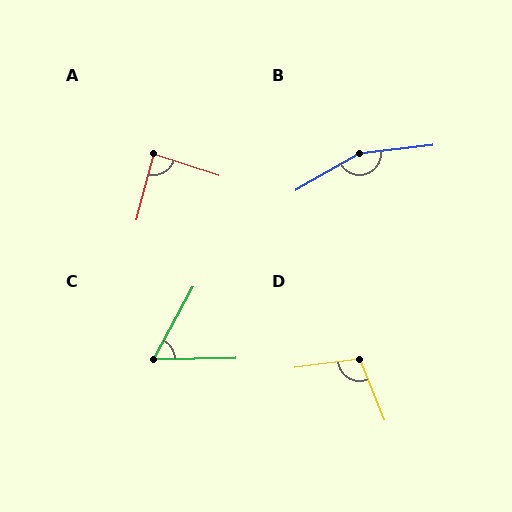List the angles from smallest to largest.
C (60°), A (87°), D (104°), B (157°).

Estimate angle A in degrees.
Approximately 87 degrees.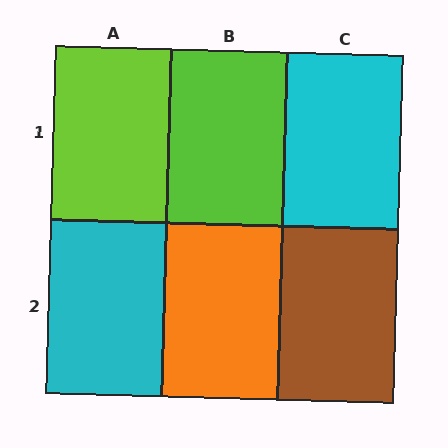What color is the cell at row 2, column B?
Orange.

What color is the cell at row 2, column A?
Cyan.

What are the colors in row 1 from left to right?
Lime, lime, cyan.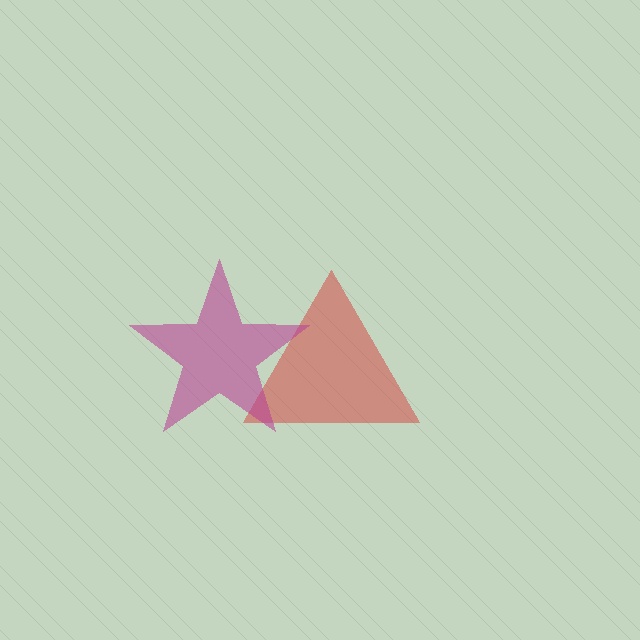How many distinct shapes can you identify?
There are 2 distinct shapes: a red triangle, a magenta star.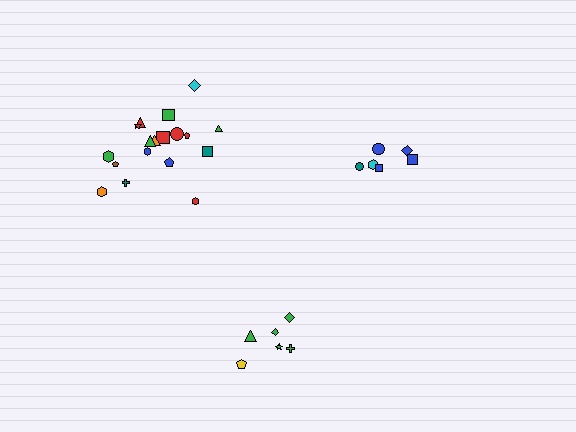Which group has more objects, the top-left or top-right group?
The top-left group.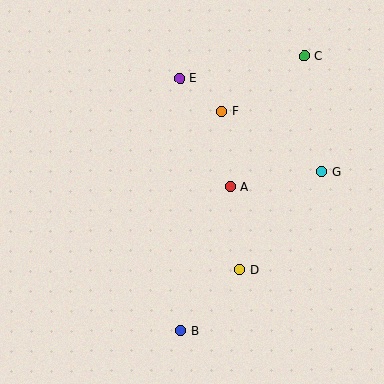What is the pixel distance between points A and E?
The distance between A and E is 119 pixels.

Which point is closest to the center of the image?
Point A at (230, 186) is closest to the center.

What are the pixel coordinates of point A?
Point A is at (230, 186).